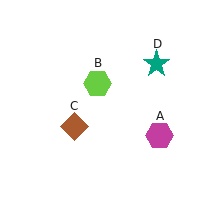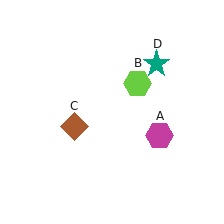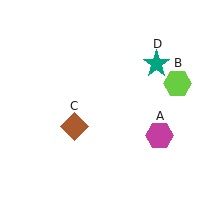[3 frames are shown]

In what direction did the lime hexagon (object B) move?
The lime hexagon (object B) moved right.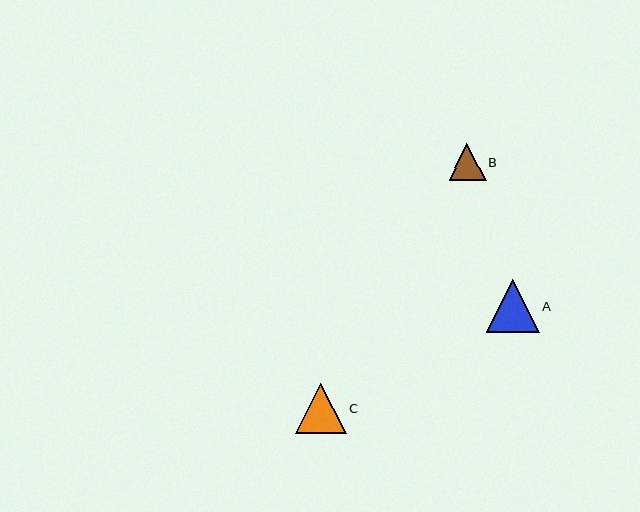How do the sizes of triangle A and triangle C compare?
Triangle A and triangle C are approximately the same size.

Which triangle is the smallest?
Triangle B is the smallest with a size of approximately 37 pixels.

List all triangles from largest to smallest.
From largest to smallest: A, C, B.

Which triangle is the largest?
Triangle A is the largest with a size of approximately 53 pixels.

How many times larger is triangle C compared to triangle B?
Triangle C is approximately 1.4 times the size of triangle B.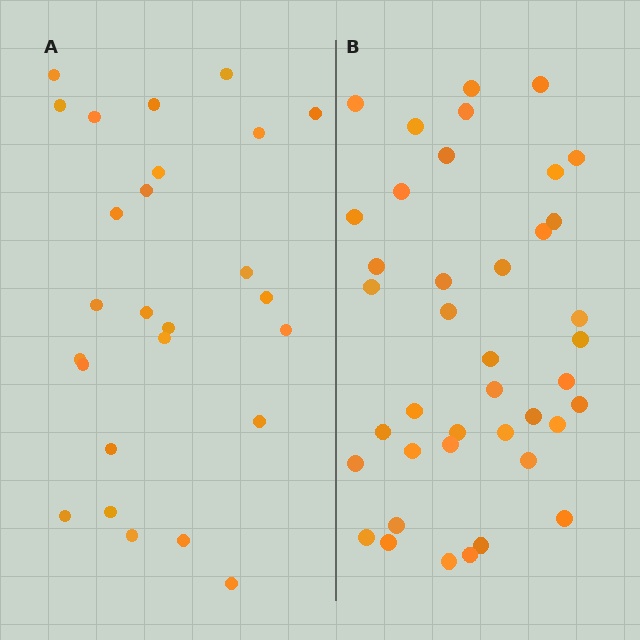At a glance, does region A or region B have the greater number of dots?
Region B (the right region) has more dots.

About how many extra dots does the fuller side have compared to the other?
Region B has approximately 15 more dots than region A.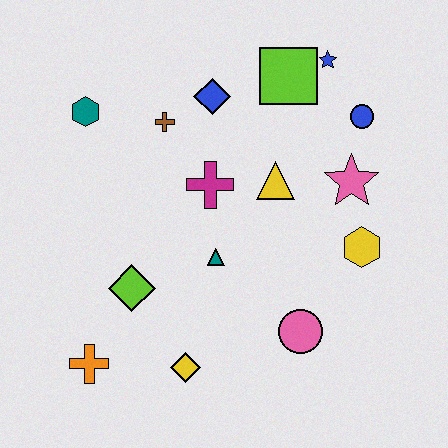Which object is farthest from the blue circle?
The orange cross is farthest from the blue circle.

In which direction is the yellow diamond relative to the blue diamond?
The yellow diamond is below the blue diamond.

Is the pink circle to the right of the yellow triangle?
Yes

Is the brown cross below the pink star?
No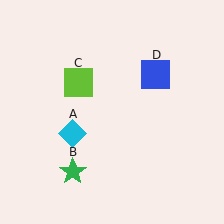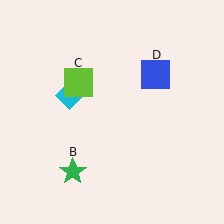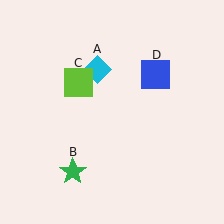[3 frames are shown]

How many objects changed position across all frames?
1 object changed position: cyan diamond (object A).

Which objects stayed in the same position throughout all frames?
Green star (object B) and lime square (object C) and blue square (object D) remained stationary.